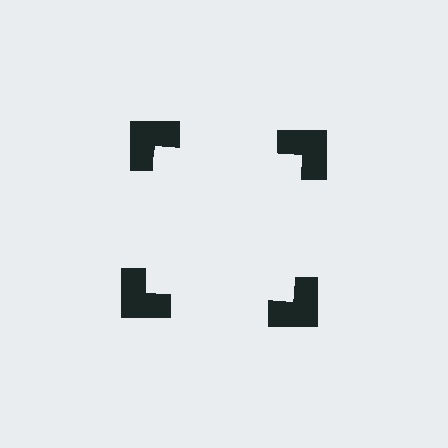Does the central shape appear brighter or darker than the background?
It typically appears slightly brighter than the background, even though no actual brightness change is drawn.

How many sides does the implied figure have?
4 sides.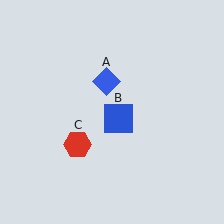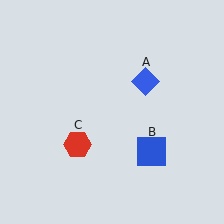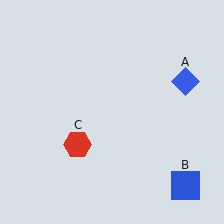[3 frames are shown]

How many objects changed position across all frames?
2 objects changed position: blue diamond (object A), blue square (object B).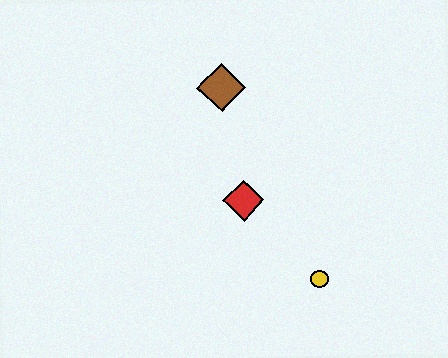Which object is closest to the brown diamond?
The red diamond is closest to the brown diamond.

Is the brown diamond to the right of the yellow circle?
No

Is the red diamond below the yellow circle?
No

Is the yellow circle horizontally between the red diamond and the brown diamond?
No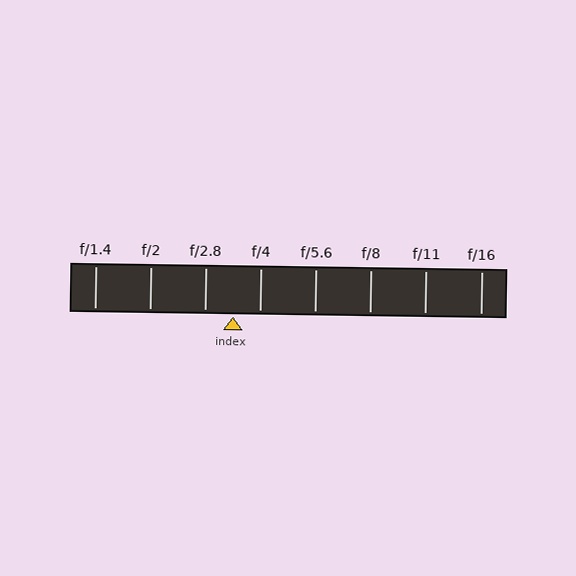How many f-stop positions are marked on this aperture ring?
There are 8 f-stop positions marked.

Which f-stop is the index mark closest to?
The index mark is closest to f/4.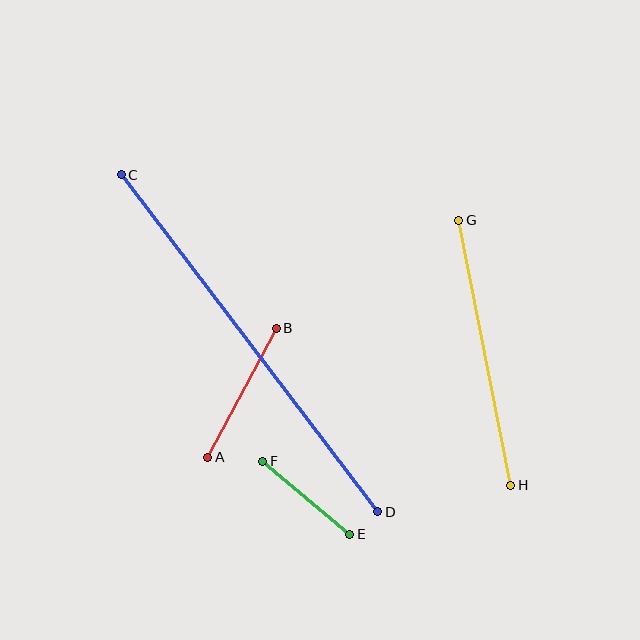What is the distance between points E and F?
The distance is approximately 113 pixels.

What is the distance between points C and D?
The distance is approximately 424 pixels.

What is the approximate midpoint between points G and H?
The midpoint is at approximately (485, 353) pixels.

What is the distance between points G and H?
The distance is approximately 270 pixels.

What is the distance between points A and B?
The distance is approximately 146 pixels.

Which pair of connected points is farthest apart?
Points C and D are farthest apart.